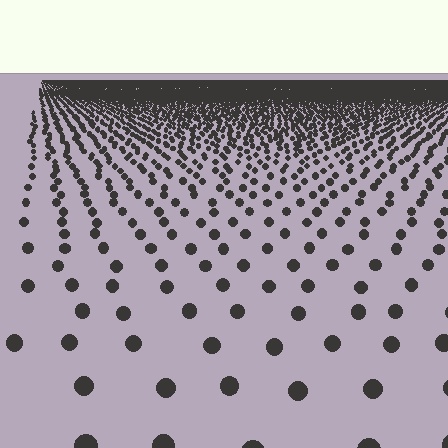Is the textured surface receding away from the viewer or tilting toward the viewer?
The surface is receding away from the viewer. Texture elements get smaller and denser toward the top.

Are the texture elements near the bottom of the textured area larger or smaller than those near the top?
Larger. Near the bottom, elements are closer to the viewer and appear at a bigger on-screen size.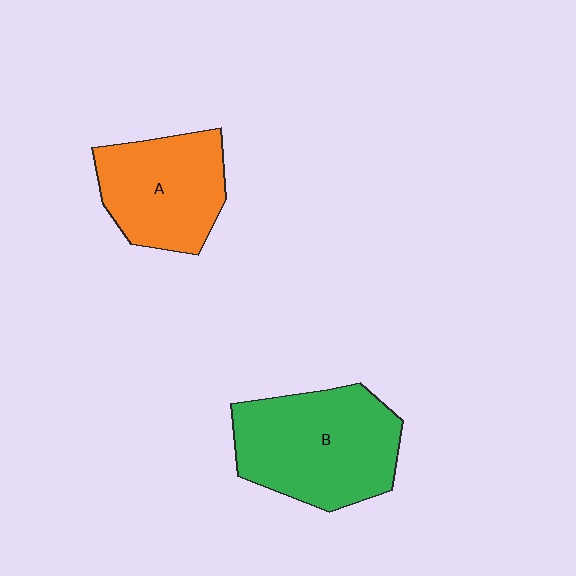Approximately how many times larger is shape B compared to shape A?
Approximately 1.3 times.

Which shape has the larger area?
Shape B (green).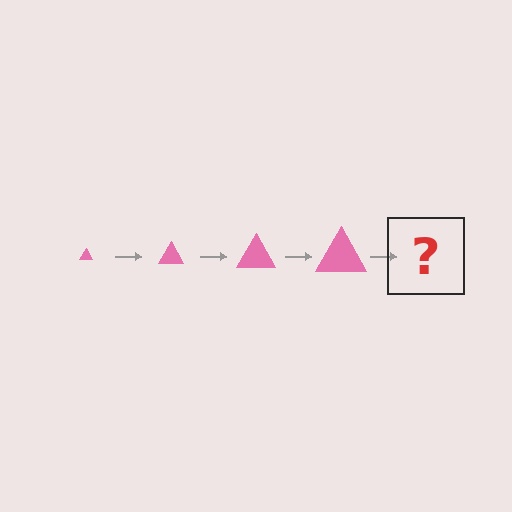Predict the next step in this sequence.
The next step is a pink triangle, larger than the previous one.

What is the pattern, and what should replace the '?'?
The pattern is that the triangle gets progressively larger each step. The '?' should be a pink triangle, larger than the previous one.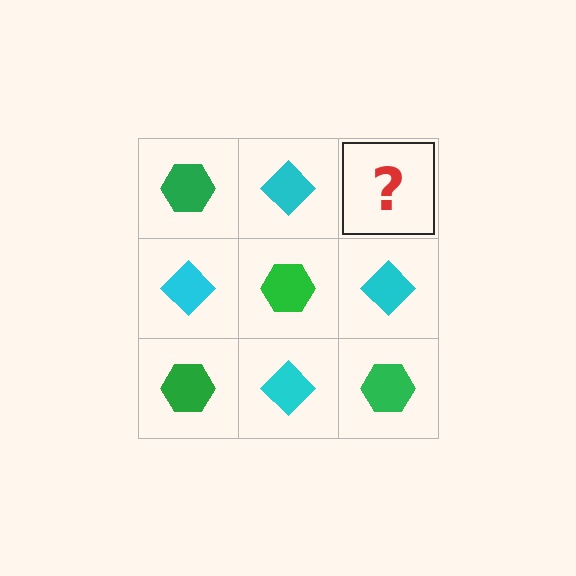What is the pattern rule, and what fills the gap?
The rule is that it alternates green hexagon and cyan diamond in a checkerboard pattern. The gap should be filled with a green hexagon.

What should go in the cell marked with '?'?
The missing cell should contain a green hexagon.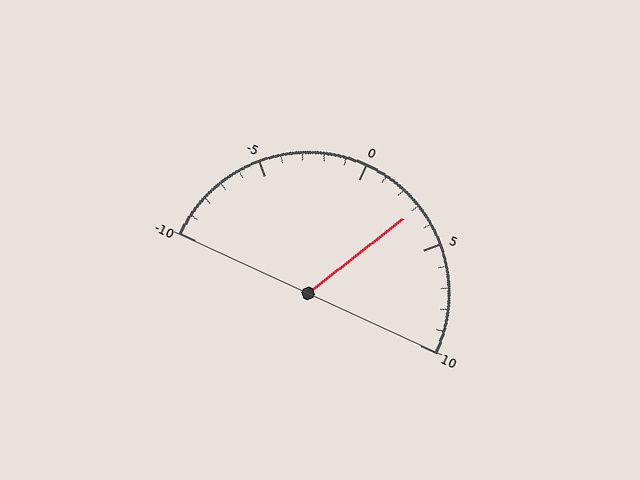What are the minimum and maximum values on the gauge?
The gauge ranges from -10 to 10.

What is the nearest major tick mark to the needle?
The nearest major tick mark is 5.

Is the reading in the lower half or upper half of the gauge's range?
The reading is in the upper half of the range (-10 to 10).